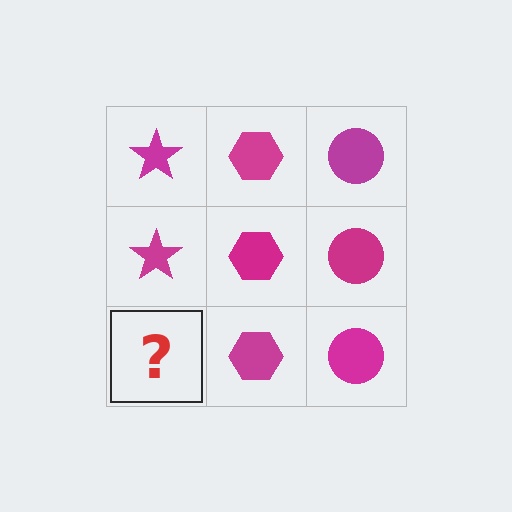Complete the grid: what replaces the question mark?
The question mark should be replaced with a magenta star.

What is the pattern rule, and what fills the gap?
The rule is that each column has a consistent shape. The gap should be filled with a magenta star.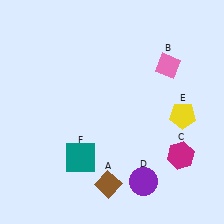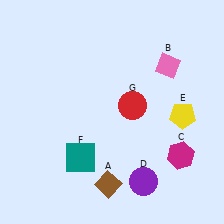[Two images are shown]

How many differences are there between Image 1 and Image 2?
There is 1 difference between the two images.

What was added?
A red circle (G) was added in Image 2.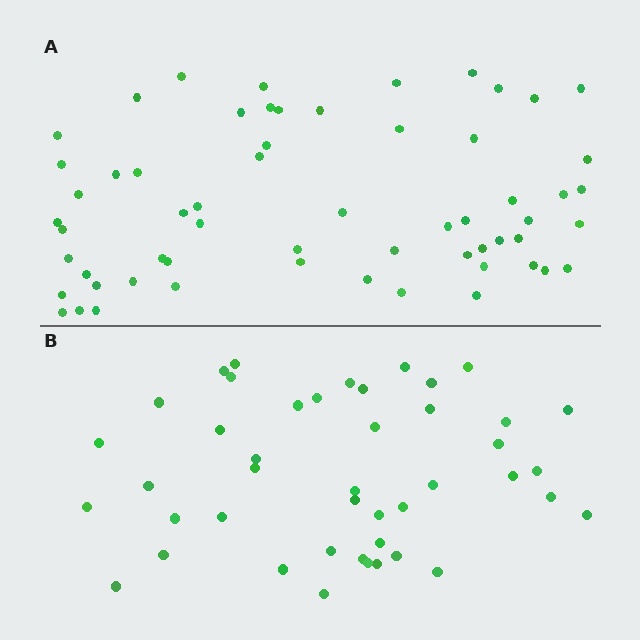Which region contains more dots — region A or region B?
Region A (the top region) has more dots.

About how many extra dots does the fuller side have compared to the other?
Region A has approximately 15 more dots than region B.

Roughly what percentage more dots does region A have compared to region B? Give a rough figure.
About 35% more.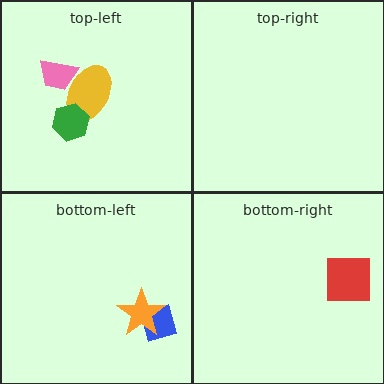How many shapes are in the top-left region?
3.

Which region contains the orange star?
The bottom-left region.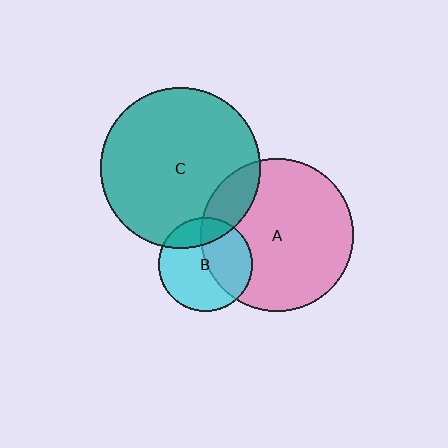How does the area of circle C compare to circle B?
Approximately 2.9 times.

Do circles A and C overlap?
Yes.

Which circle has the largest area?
Circle C (teal).